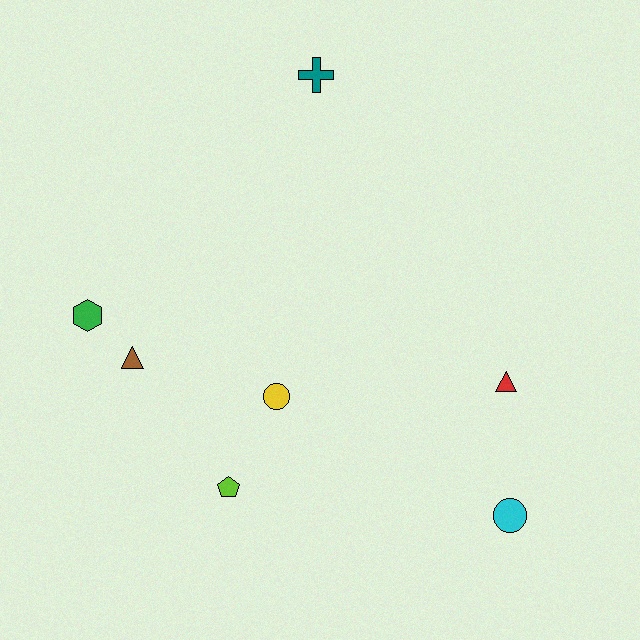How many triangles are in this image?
There are 2 triangles.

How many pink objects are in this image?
There are no pink objects.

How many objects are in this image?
There are 7 objects.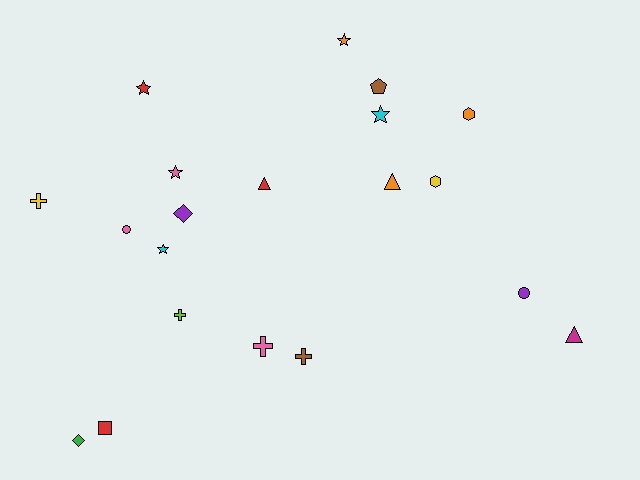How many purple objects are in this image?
There are 2 purple objects.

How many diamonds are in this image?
There are 2 diamonds.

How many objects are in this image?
There are 20 objects.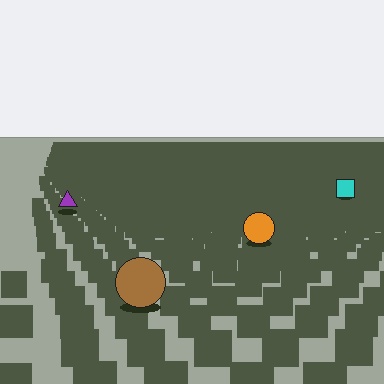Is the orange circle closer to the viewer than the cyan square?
Yes. The orange circle is closer — you can tell from the texture gradient: the ground texture is coarser near it.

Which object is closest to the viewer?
The brown circle is closest. The texture marks near it are larger and more spread out.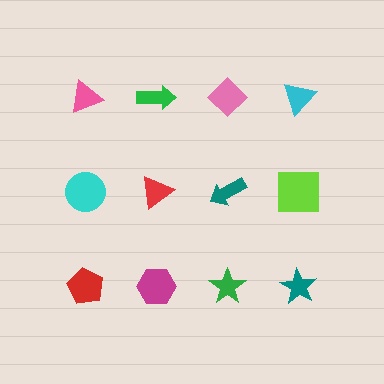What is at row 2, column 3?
A teal arrow.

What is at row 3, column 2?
A magenta hexagon.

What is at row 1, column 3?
A pink diamond.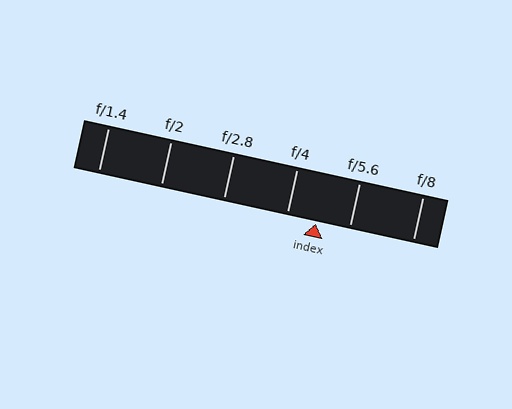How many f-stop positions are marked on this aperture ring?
There are 6 f-stop positions marked.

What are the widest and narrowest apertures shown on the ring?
The widest aperture shown is f/1.4 and the narrowest is f/8.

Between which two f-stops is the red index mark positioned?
The index mark is between f/4 and f/5.6.